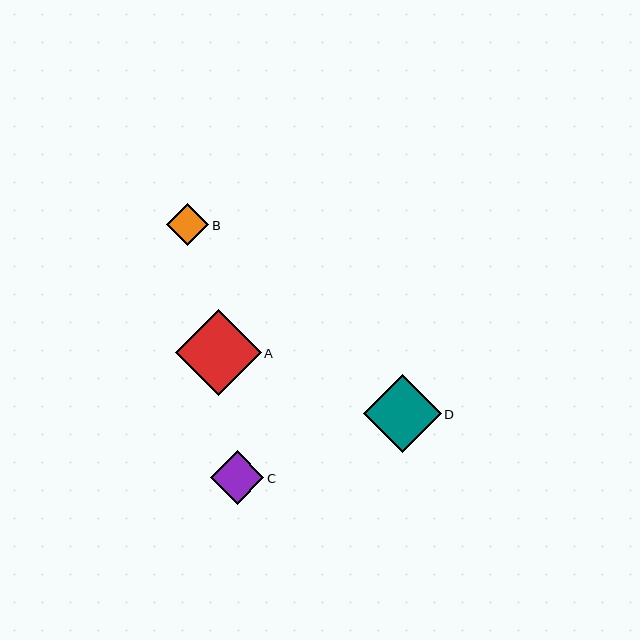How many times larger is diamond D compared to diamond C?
Diamond D is approximately 1.5 times the size of diamond C.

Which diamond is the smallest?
Diamond B is the smallest with a size of approximately 42 pixels.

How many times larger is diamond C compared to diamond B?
Diamond C is approximately 1.3 times the size of diamond B.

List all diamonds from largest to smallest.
From largest to smallest: A, D, C, B.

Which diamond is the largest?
Diamond A is the largest with a size of approximately 85 pixels.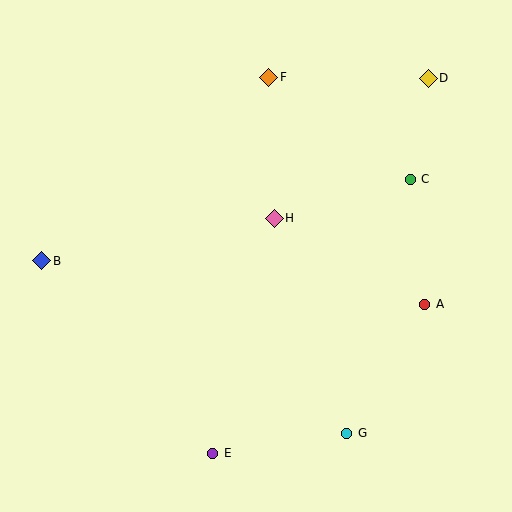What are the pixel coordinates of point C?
Point C is at (410, 179).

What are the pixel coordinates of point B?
Point B is at (42, 261).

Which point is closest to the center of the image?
Point H at (274, 218) is closest to the center.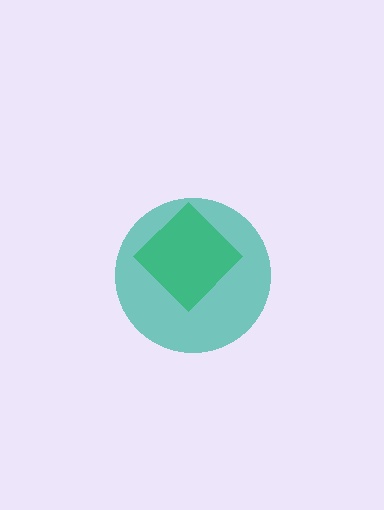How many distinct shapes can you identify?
There are 2 distinct shapes: a green diamond, a teal circle.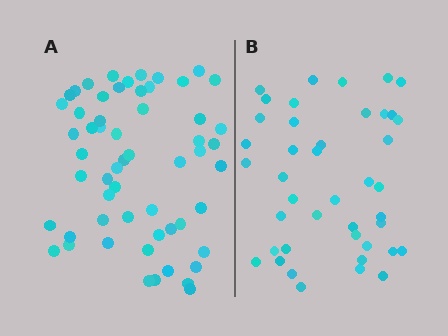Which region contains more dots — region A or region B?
Region A (the left region) has more dots.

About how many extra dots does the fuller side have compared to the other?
Region A has approximately 15 more dots than region B.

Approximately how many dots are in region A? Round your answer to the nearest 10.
About 60 dots. (The exact count is 57, which rounds to 60.)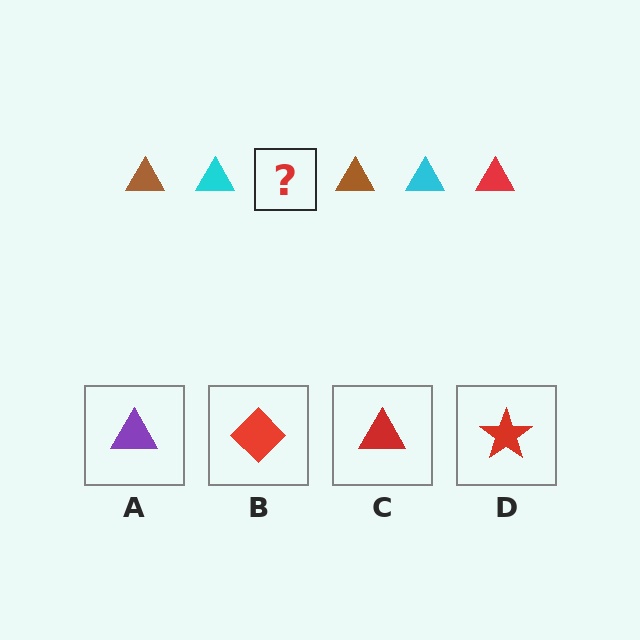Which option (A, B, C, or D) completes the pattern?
C.